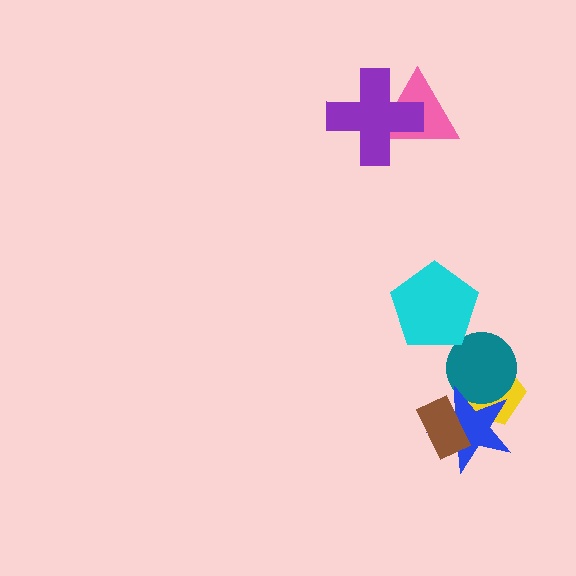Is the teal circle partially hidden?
Yes, it is partially covered by another shape.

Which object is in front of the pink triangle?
The purple cross is in front of the pink triangle.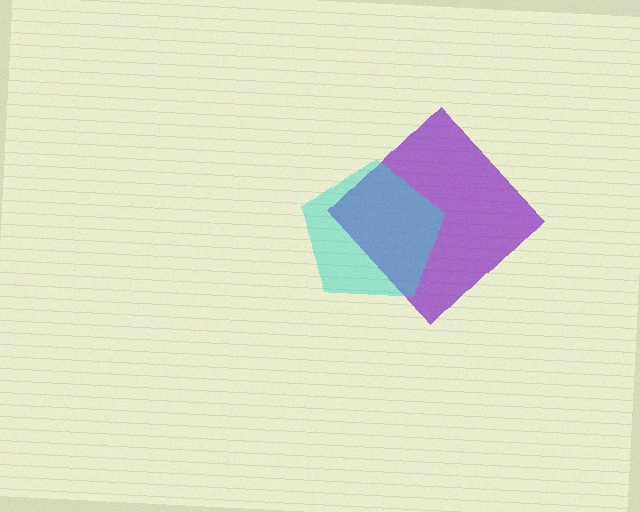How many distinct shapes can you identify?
There are 2 distinct shapes: a purple diamond, a cyan pentagon.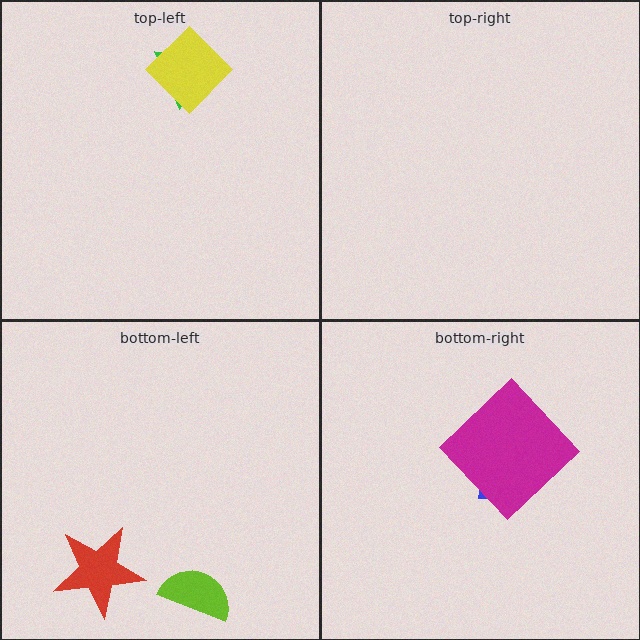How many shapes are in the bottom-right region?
2.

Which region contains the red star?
The bottom-left region.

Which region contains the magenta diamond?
The bottom-right region.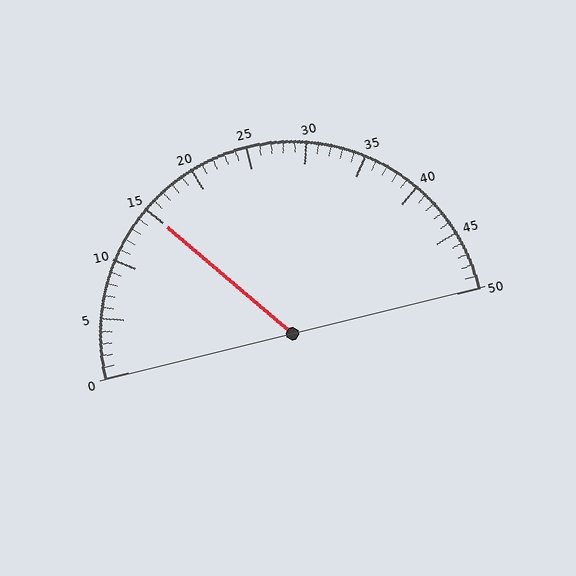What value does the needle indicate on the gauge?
The needle indicates approximately 15.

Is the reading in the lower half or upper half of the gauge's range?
The reading is in the lower half of the range (0 to 50).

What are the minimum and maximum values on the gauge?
The gauge ranges from 0 to 50.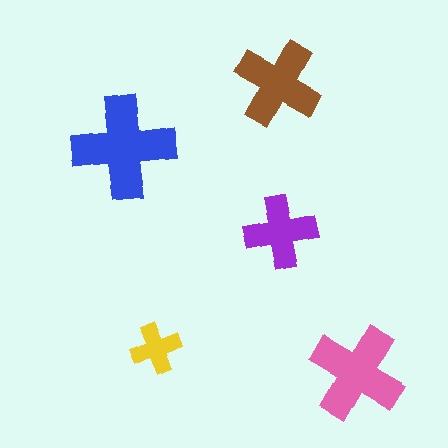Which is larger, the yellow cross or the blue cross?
The blue one.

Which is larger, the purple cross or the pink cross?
The pink one.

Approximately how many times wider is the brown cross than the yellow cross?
About 1.5 times wider.